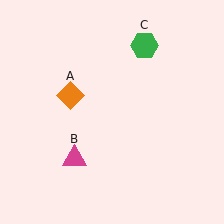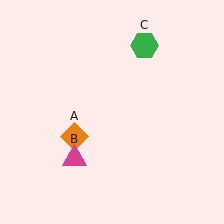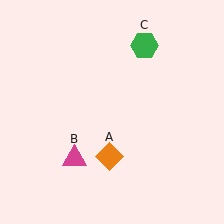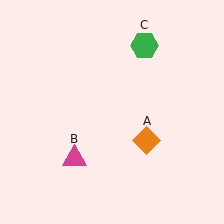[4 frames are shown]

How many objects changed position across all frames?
1 object changed position: orange diamond (object A).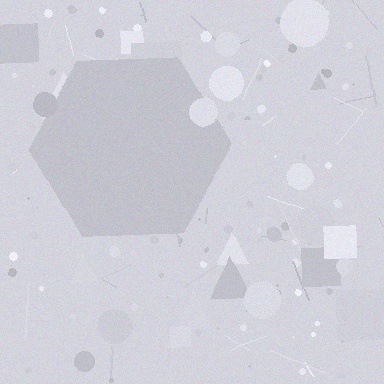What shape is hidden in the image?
A hexagon is hidden in the image.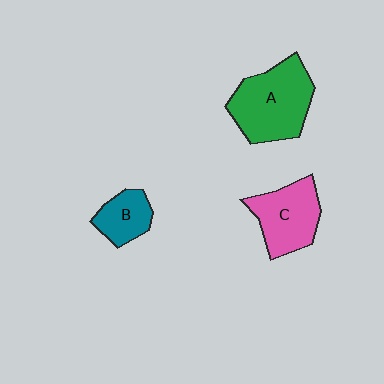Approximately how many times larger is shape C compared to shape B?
Approximately 1.7 times.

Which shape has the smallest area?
Shape B (teal).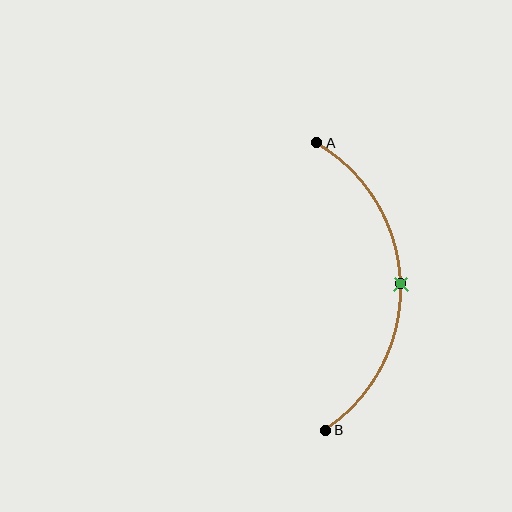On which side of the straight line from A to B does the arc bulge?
The arc bulges to the right of the straight line connecting A and B.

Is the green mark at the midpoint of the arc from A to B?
Yes. The green mark lies on the arc at equal arc-length from both A and B — it is the arc midpoint.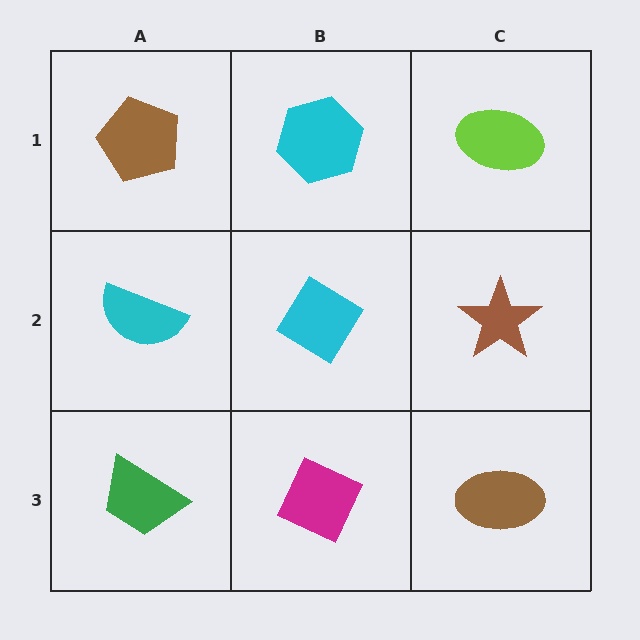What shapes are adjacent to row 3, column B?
A cyan diamond (row 2, column B), a green trapezoid (row 3, column A), a brown ellipse (row 3, column C).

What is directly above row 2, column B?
A cyan hexagon.